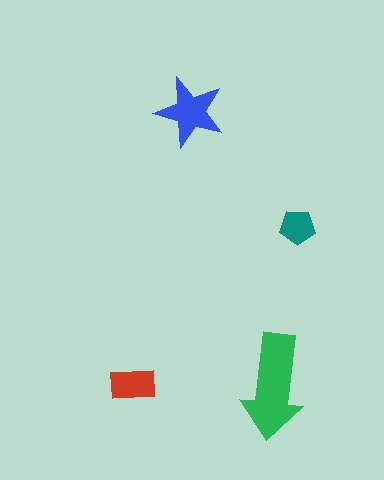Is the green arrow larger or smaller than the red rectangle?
Larger.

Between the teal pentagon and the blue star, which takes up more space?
The blue star.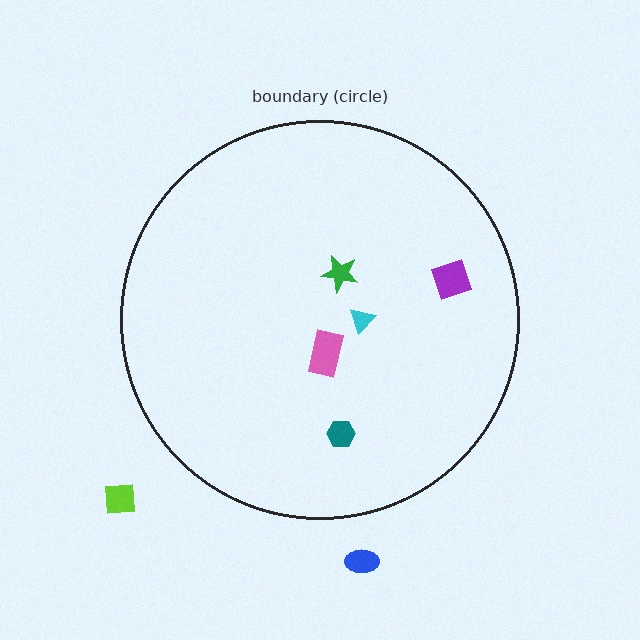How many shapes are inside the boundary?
5 inside, 2 outside.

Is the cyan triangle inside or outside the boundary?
Inside.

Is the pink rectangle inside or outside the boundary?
Inside.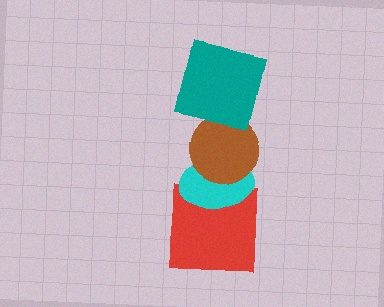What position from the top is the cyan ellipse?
The cyan ellipse is 3rd from the top.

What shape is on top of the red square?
The cyan ellipse is on top of the red square.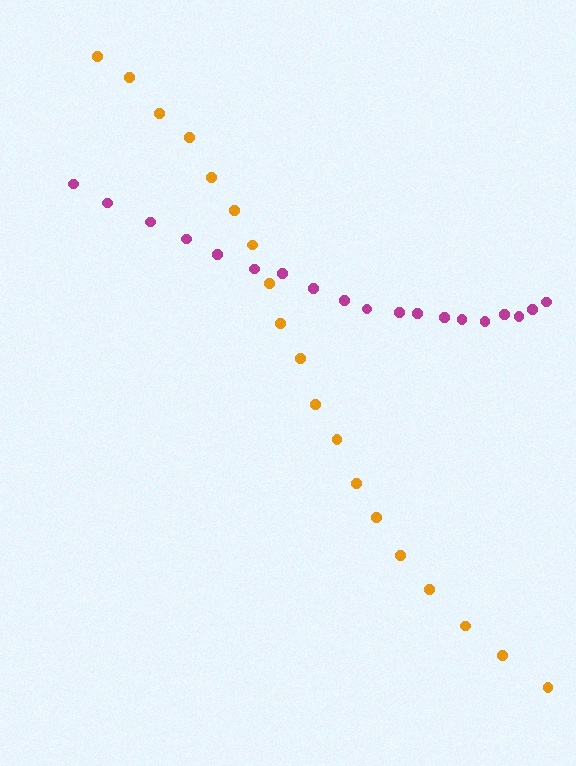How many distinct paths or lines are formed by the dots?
There are 2 distinct paths.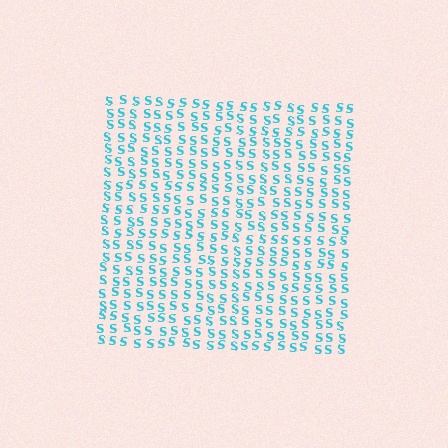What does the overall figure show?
The overall figure shows a square.